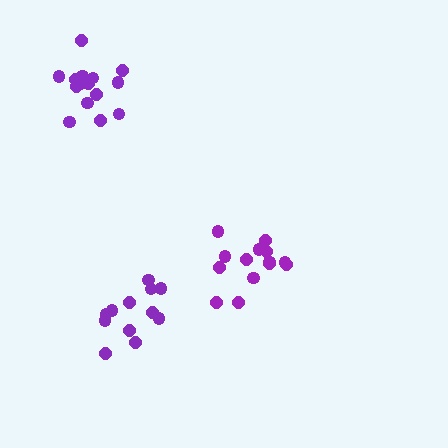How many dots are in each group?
Group 1: 12 dots, Group 2: 14 dots, Group 3: 15 dots (41 total).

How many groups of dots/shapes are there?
There are 3 groups.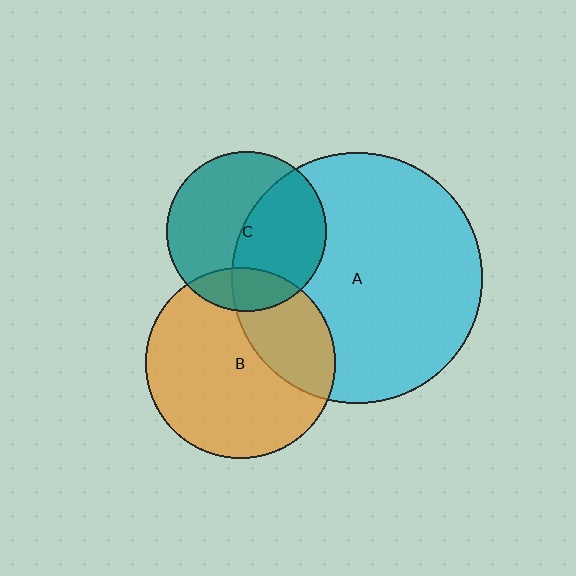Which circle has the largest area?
Circle A (cyan).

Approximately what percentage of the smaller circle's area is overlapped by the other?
Approximately 30%.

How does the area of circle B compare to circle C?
Approximately 1.4 times.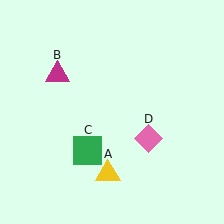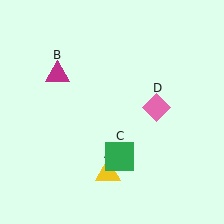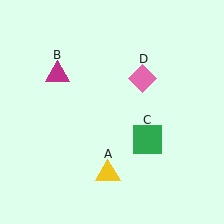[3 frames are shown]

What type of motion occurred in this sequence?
The green square (object C), pink diamond (object D) rotated counterclockwise around the center of the scene.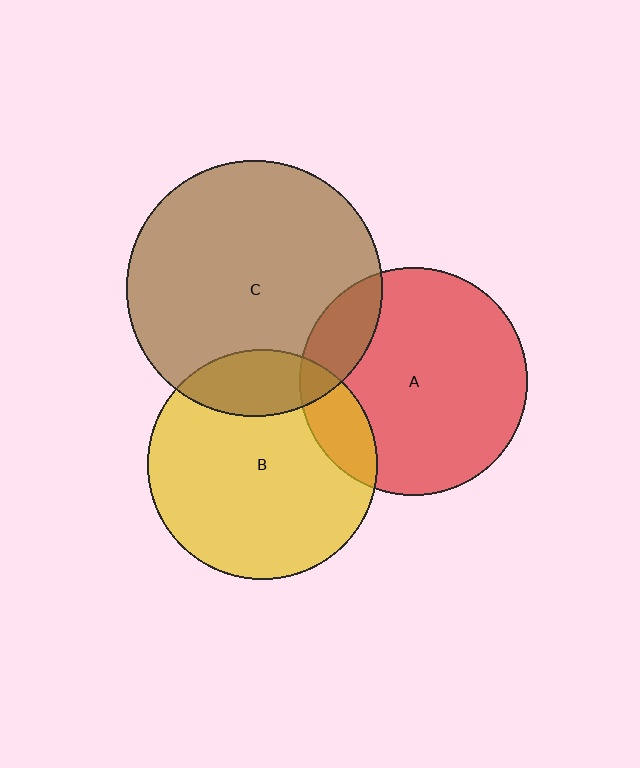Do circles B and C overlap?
Yes.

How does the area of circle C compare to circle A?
Approximately 1.3 times.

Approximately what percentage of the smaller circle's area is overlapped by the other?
Approximately 20%.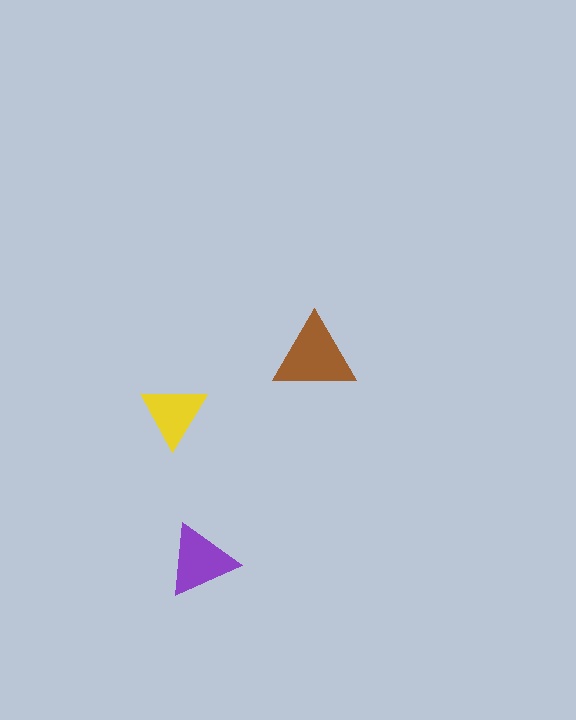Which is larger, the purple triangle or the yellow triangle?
The purple one.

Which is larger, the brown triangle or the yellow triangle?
The brown one.